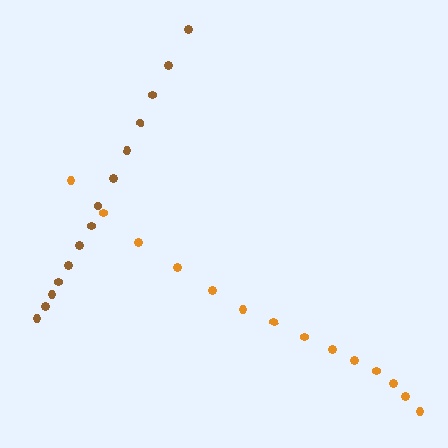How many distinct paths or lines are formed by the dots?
There are 2 distinct paths.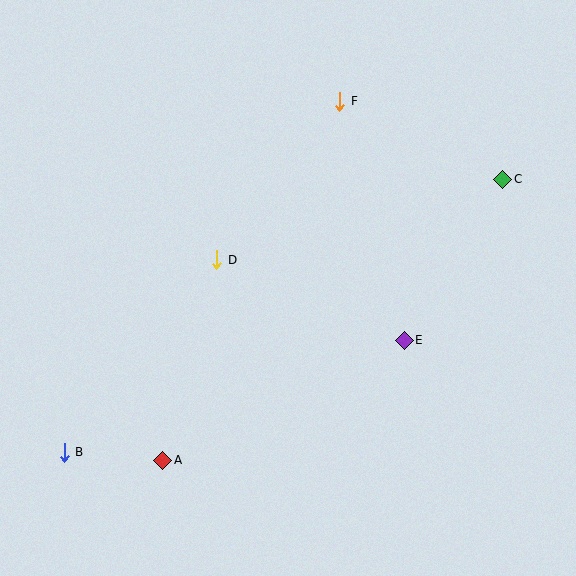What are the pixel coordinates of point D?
Point D is at (217, 260).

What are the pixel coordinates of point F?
Point F is at (340, 101).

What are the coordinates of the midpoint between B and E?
The midpoint between B and E is at (234, 396).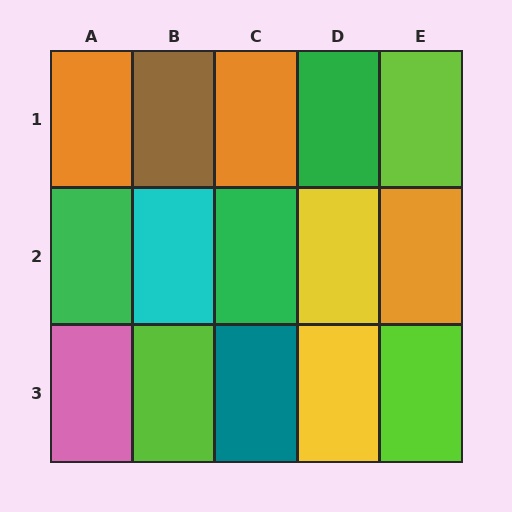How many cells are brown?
1 cell is brown.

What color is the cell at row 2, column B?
Cyan.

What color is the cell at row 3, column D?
Yellow.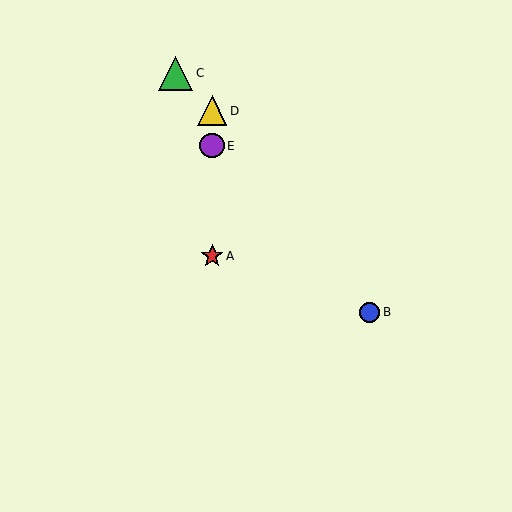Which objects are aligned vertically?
Objects A, D, E are aligned vertically.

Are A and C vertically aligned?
No, A is at x≈212 and C is at x≈176.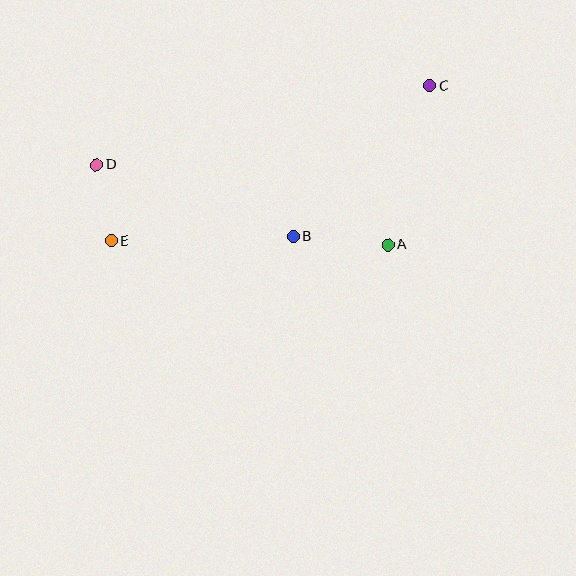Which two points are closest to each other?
Points D and E are closest to each other.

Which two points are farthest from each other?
Points C and E are farthest from each other.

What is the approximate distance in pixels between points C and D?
The distance between C and D is approximately 342 pixels.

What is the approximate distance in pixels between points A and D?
The distance between A and D is approximately 302 pixels.